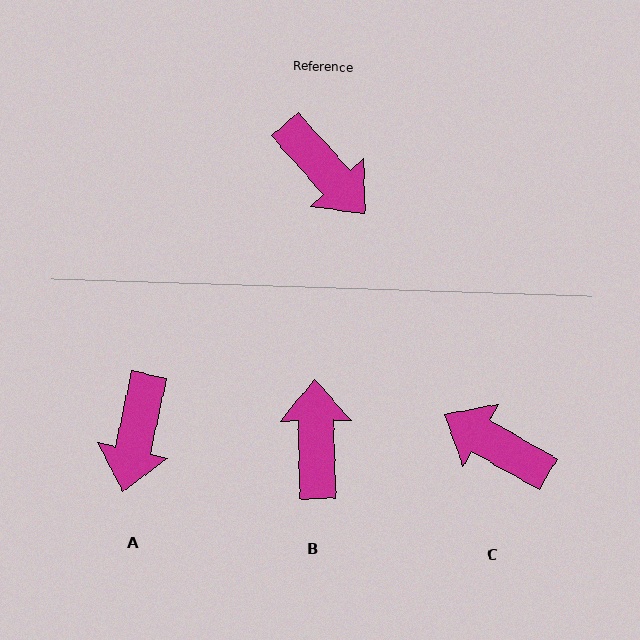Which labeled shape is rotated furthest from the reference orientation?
C, about 162 degrees away.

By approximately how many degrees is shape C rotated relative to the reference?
Approximately 162 degrees clockwise.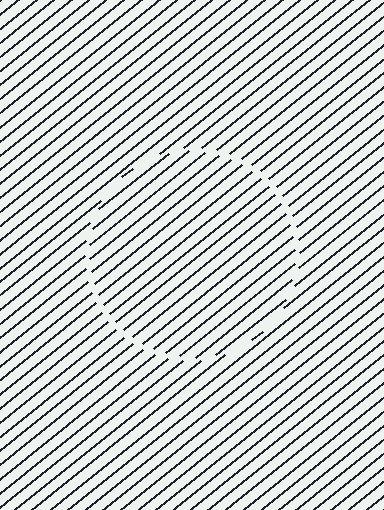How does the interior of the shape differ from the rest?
The interior of the shape contains the same grating, shifted by half a period — the contour is defined by the phase discontinuity where line-ends from the inner and outer gratings abut.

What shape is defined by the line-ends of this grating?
An illusory circle. The interior of the shape contains the same grating, shifted by half a period — the contour is defined by the phase discontinuity where line-ends from the inner and outer gratings abut.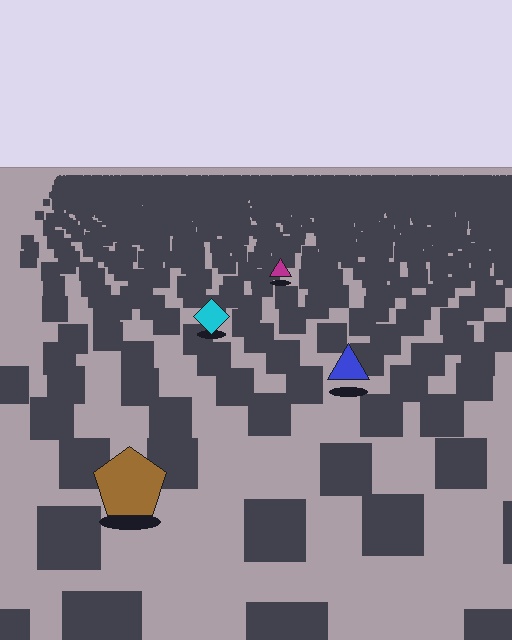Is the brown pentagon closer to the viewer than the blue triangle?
Yes. The brown pentagon is closer — you can tell from the texture gradient: the ground texture is coarser near it.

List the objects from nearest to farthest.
From nearest to farthest: the brown pentagon, the blue triangle, the cyan diamond, the magenta triangle.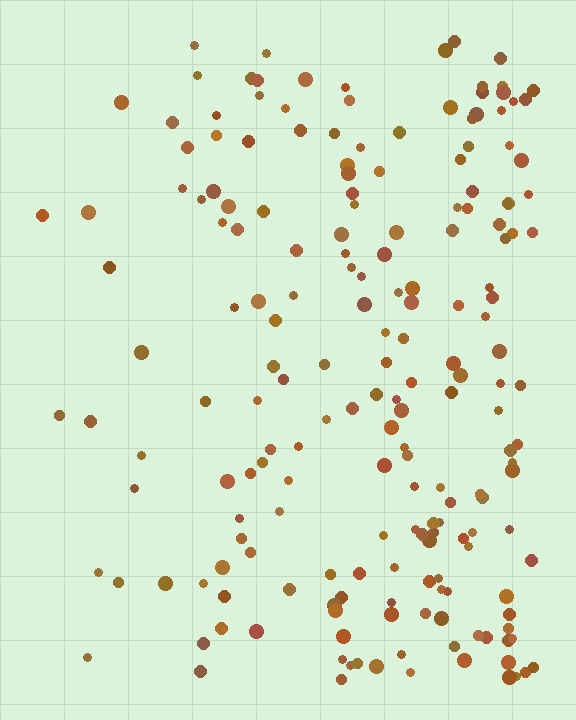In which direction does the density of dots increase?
From left to right, with the right side densest.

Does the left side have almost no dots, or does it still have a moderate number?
Still a moderate number, just noticeably fewer than the right.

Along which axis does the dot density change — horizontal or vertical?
Horizontal.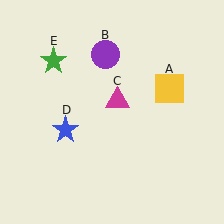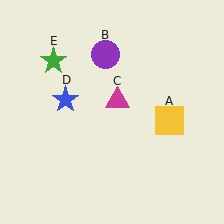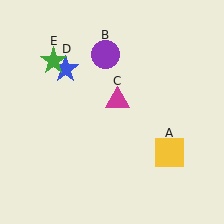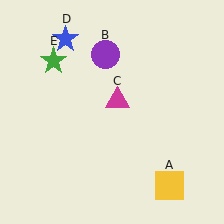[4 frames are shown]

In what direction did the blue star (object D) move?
The blue star (object D) moved up.